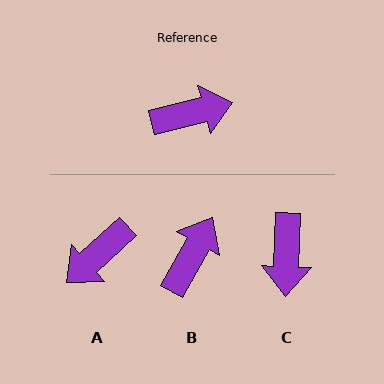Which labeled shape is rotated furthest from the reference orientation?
A, about 152 degrees away.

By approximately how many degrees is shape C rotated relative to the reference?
Approximately 106 degrees clockwise.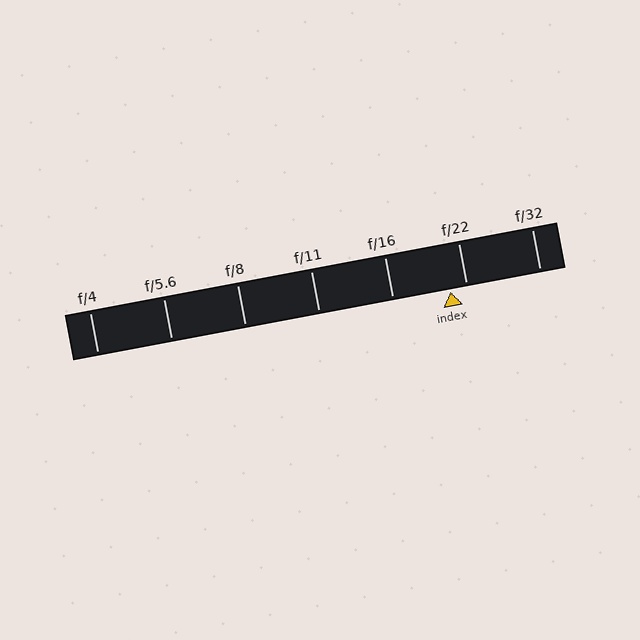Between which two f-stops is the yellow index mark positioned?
The index mark is between f/16 and f/22.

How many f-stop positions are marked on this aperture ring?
There are 7 f-stop positions marked.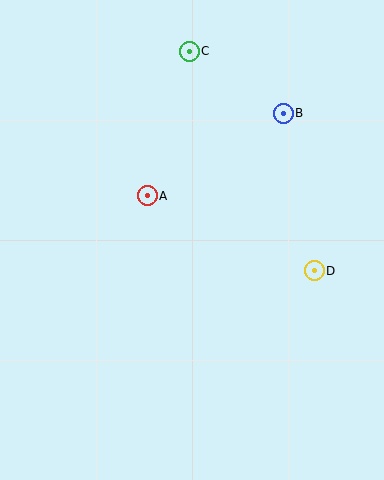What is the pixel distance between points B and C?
The distance between B and C is 113 pixels.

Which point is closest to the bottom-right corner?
Point D is closest to the bottom-right corner.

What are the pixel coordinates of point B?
Point B is at (283, 113).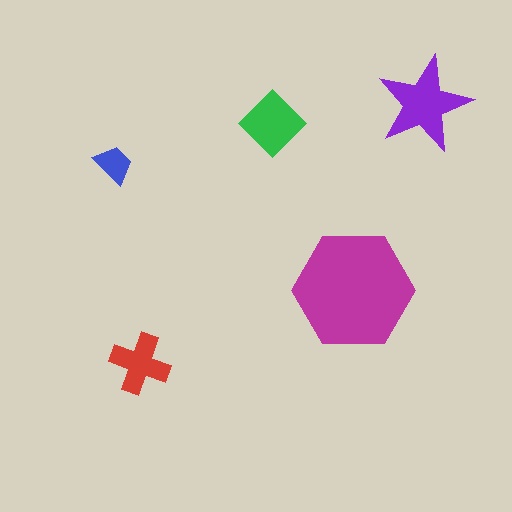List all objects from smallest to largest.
The blue trapezoid, the red cross, the green diamond, the purple star, the magenta hexagon.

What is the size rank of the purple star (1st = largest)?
2nd.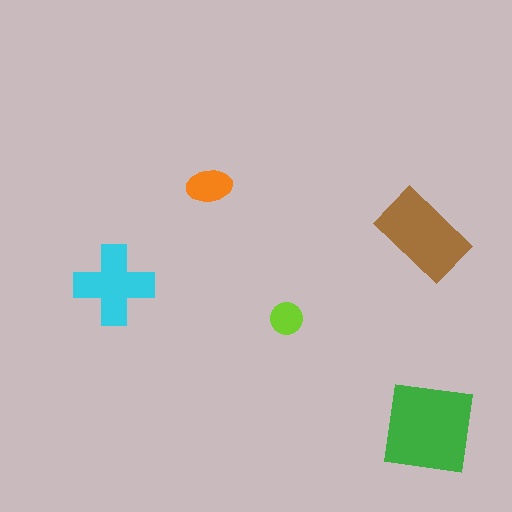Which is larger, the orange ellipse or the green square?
The green square.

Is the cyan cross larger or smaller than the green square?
Smaller.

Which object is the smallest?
The lime circle.